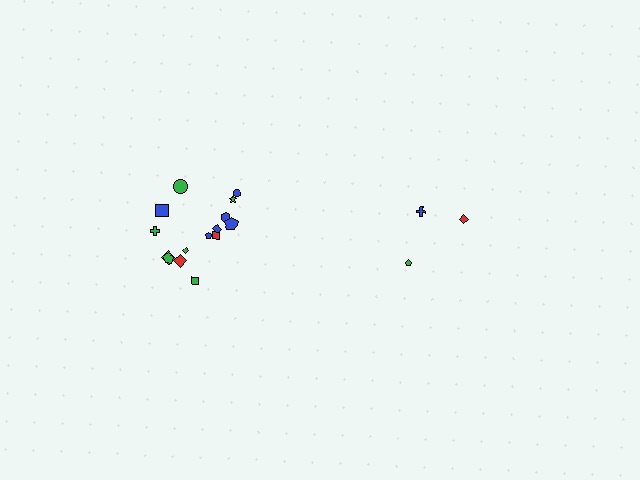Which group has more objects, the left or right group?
The left group.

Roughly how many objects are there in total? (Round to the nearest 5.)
Roughly 20 objects in total.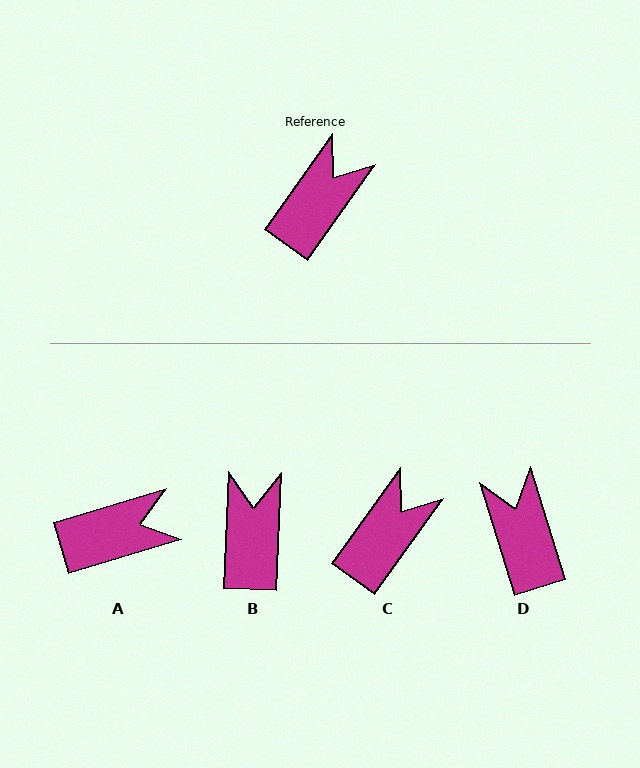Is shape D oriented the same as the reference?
No, it is off by about 53 degrees.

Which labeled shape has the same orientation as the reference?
C.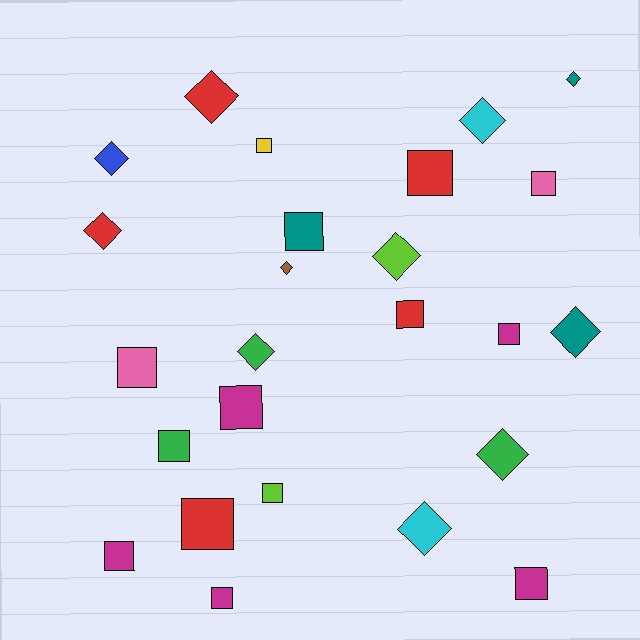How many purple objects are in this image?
There are no purple objects.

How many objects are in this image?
There are 25 objects.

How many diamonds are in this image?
There are 11 diamonds.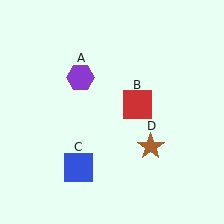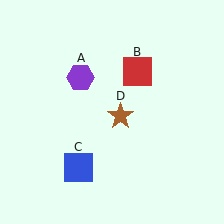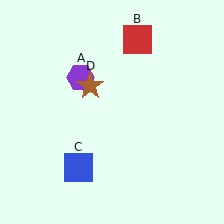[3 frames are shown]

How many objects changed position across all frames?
2 objects changed position: red square (object B), brown star (object D).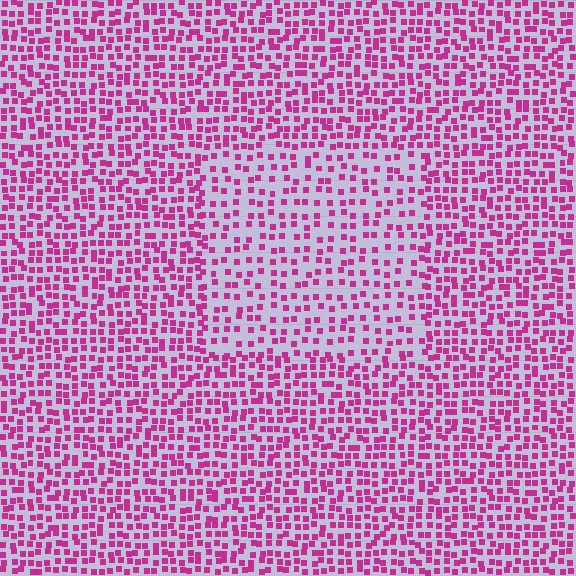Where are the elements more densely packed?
The elements are more densely packed outside the rectangle boundary.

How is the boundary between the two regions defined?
The boundary is defined by a change in element density (approximately 1.7x ratio). All elements are the same color, size, and shape.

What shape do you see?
I see a rectangle.